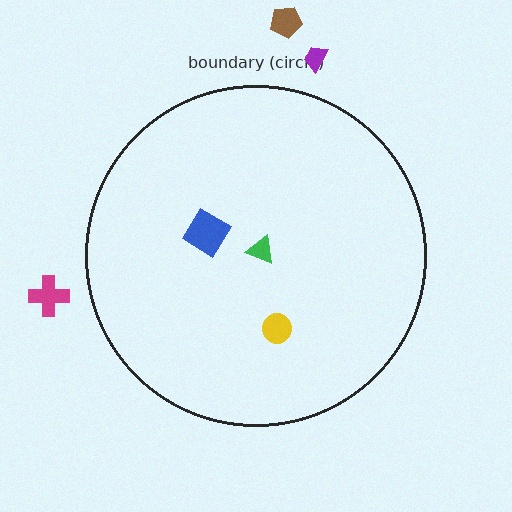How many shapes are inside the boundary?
3 inside, 3 outside.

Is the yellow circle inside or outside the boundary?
Inside.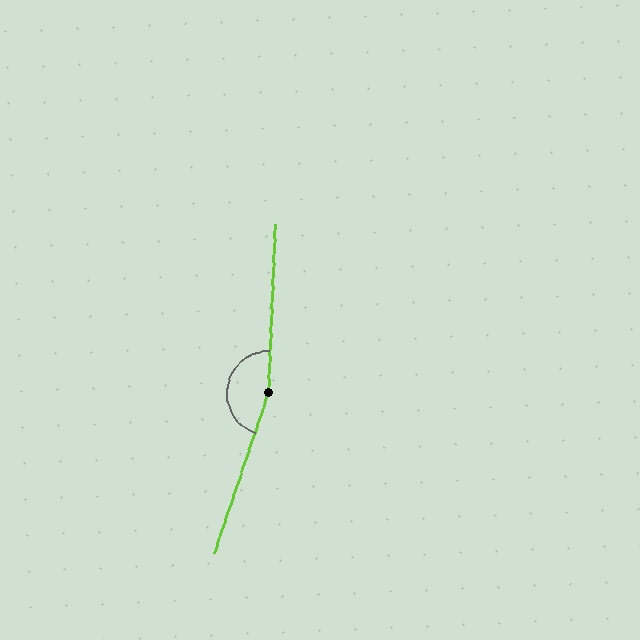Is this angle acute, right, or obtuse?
It is obtuse.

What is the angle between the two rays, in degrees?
Approximately 163 degrees.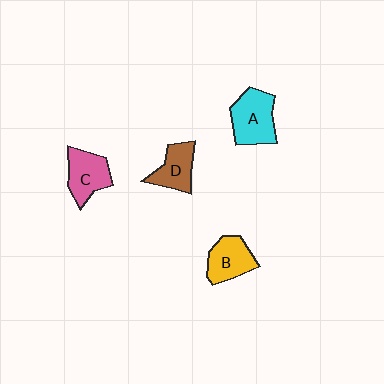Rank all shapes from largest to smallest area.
From largest to smallest: A (cyan), C (pink), B (yellow), D (brown).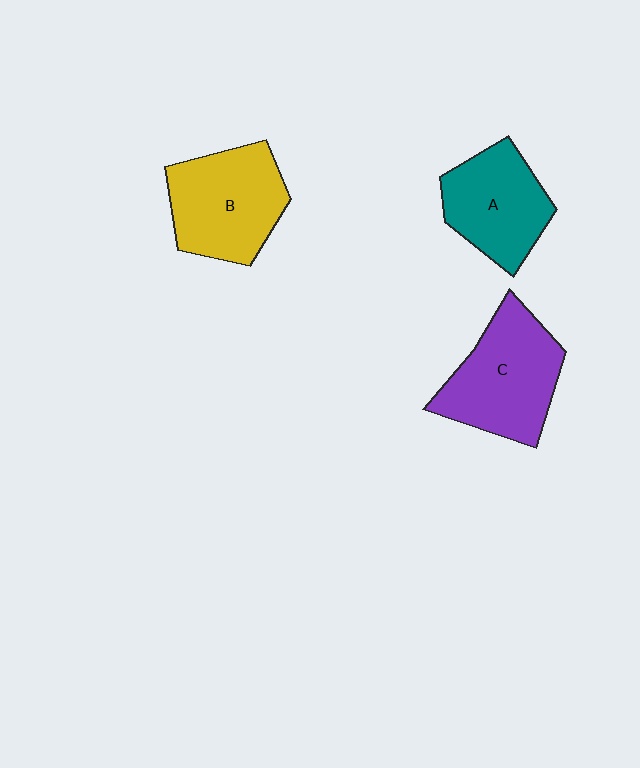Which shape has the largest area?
Shape C (purple).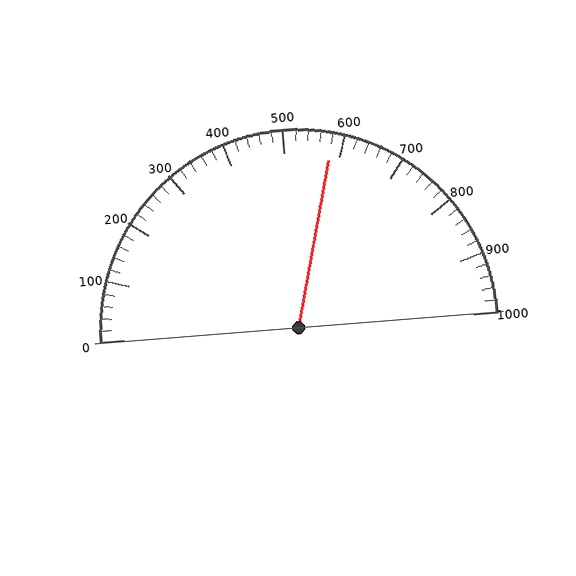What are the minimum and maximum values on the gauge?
The gauge ranges from 0 to 1000.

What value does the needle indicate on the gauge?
The needle indicates approximately 580.